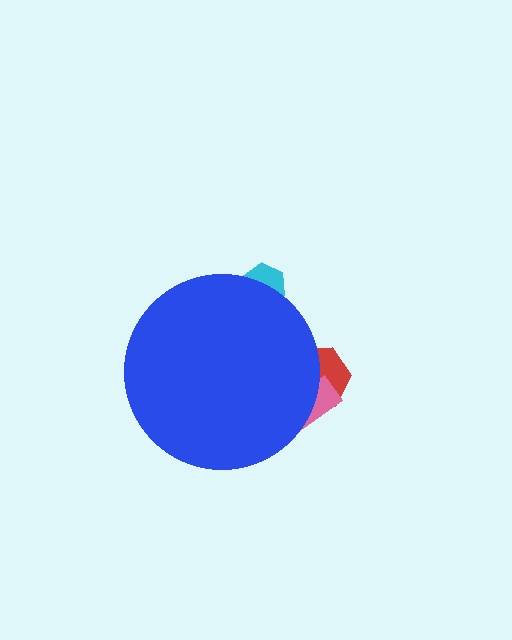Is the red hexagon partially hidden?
Yes, the red hexagon is partially hidden behind the blue circle.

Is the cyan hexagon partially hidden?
Yes, the cyan hexagon is partially hidden behind the blue circle.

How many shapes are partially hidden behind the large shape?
3 shapes are partially hidden.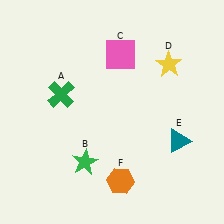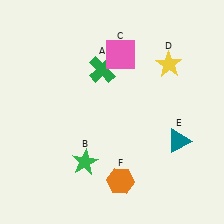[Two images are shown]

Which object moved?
The green cross (A) moved right.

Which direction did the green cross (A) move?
The green cross (A) moved right.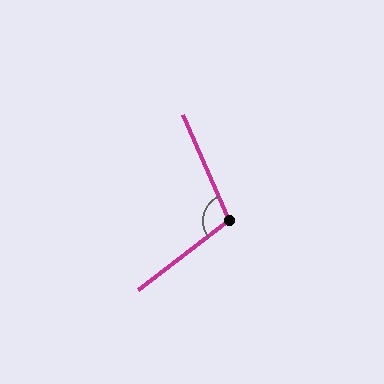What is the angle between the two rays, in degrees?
Approximately 103 degrees.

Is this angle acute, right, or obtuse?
It is obtuse.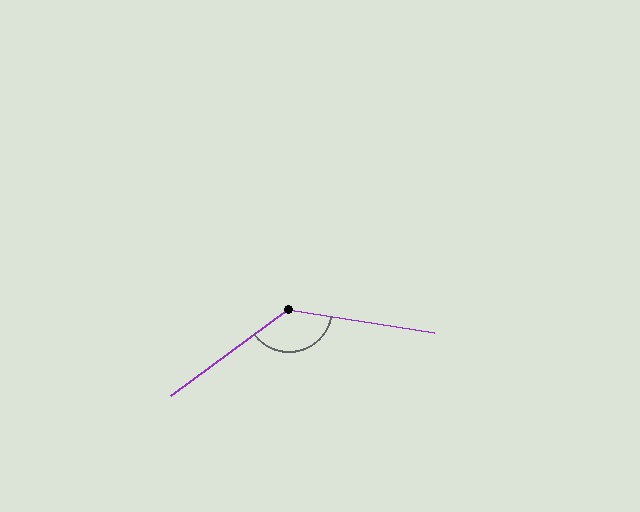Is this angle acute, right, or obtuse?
It is obtuse.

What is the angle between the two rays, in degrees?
Approximately 135 degrees.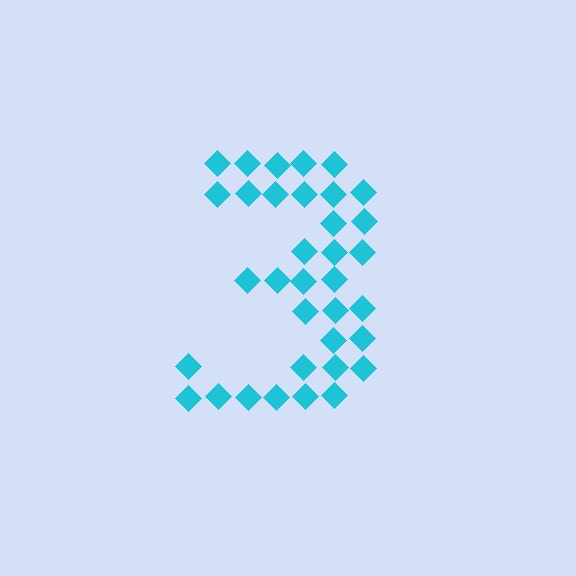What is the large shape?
The large shape is the digit 3.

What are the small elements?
The small elements are diamonds.